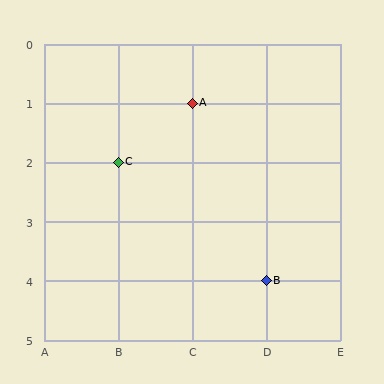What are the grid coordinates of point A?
Point A is at grid coordinates (C, 1).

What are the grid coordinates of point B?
Point B is at grid coordinates (D, 4).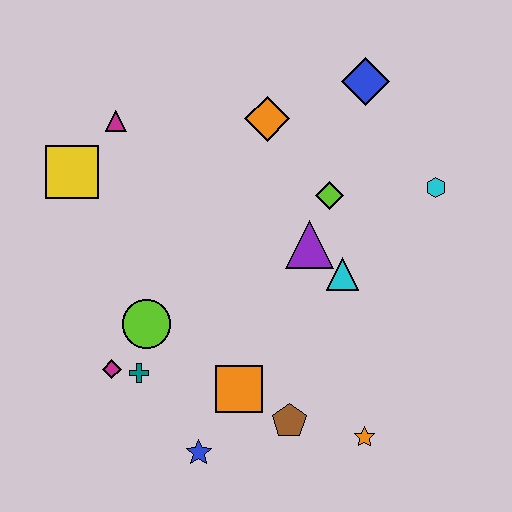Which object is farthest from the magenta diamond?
The blue diamond is farthest from the magenta diamond.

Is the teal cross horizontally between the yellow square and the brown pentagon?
Yes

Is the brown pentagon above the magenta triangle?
No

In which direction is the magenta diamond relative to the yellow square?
The magenta diamond is below the yellow square.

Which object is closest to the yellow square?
The magenta triangle is closest to the yellow square.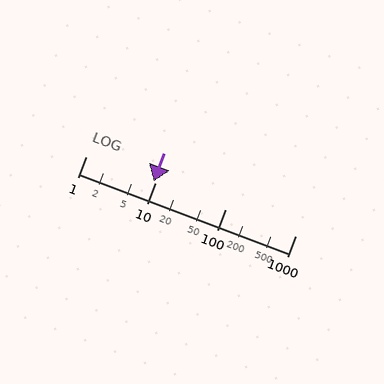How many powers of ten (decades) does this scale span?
The scale spans 3 decades, from 1 to 1000.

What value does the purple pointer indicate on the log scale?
The pointer indicates approximately 9.4.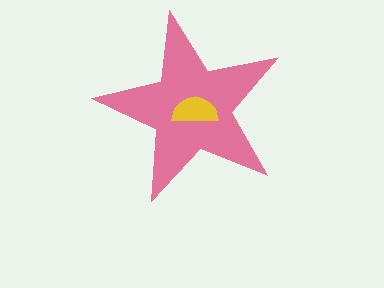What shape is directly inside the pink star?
The yellow semicircle.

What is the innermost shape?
The yellow semicircle.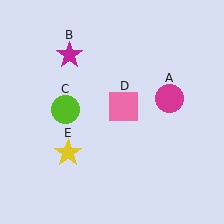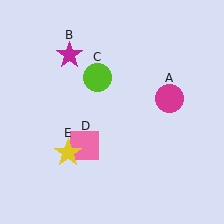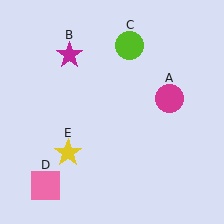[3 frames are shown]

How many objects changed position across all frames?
2 objects changed position: lime circle (object C), pink square (object D).